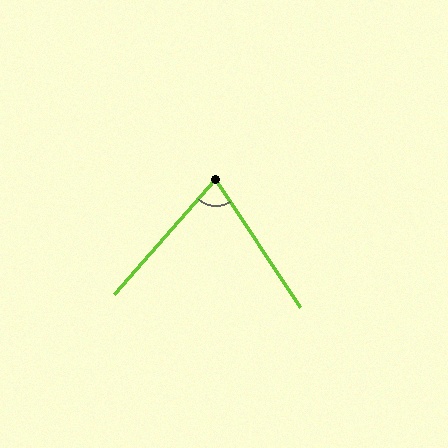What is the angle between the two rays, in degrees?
Approximately 75 degrees.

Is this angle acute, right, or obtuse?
It is acute.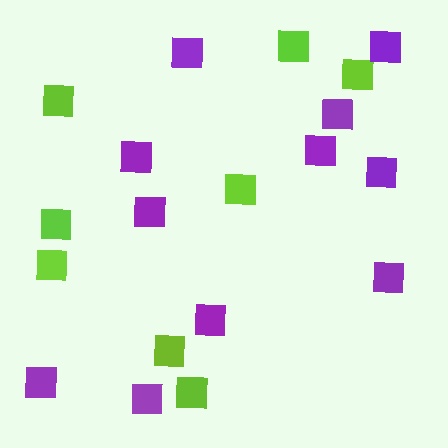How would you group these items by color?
There are 2 groups: one group of lime squares (8) and one group of purple squares (11).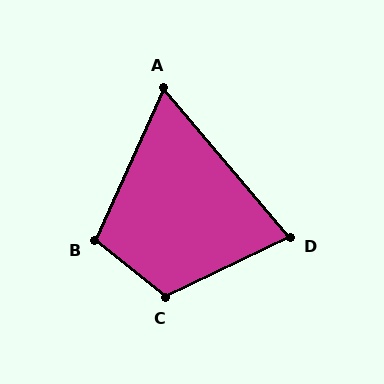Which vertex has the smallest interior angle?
A, at approximately 64 degrees.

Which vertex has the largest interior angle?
C, at approximately 116 degrees.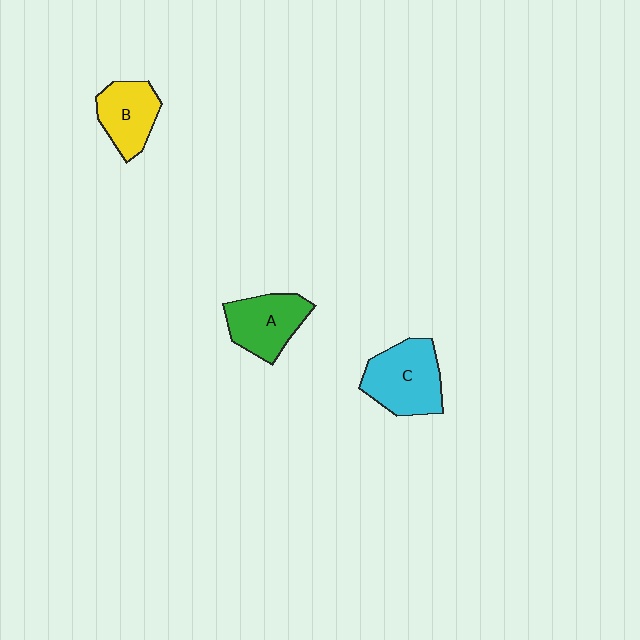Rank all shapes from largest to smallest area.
From largest to smallest: C (cyan), A (green), B (yellow).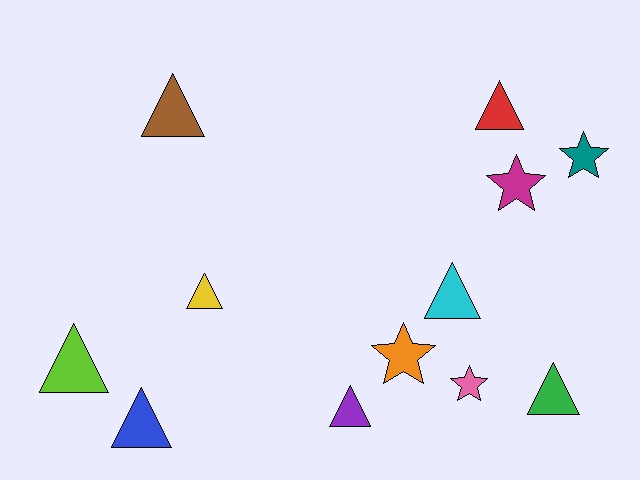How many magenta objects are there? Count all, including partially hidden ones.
There is 1 magenta object.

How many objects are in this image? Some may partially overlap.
There are 12 objects.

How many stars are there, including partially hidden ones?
There are 4 stars.